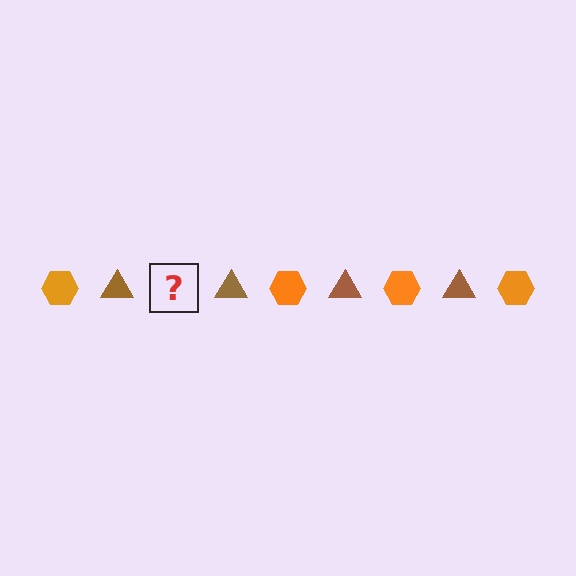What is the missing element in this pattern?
The missing element is an orange hexagon.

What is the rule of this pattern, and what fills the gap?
The rule is that the pattern alternates between orange hexagon and brown triangle. The gap should be filled with an orange hexagon.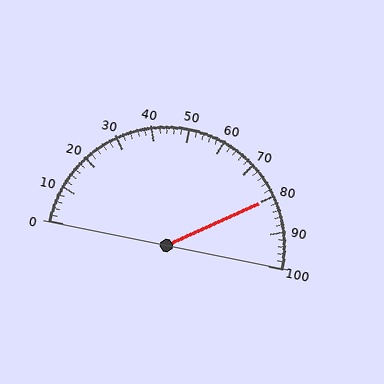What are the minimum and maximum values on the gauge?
The gauge ranges from 0 to 100.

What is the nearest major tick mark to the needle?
The nearest major tick mark is 80.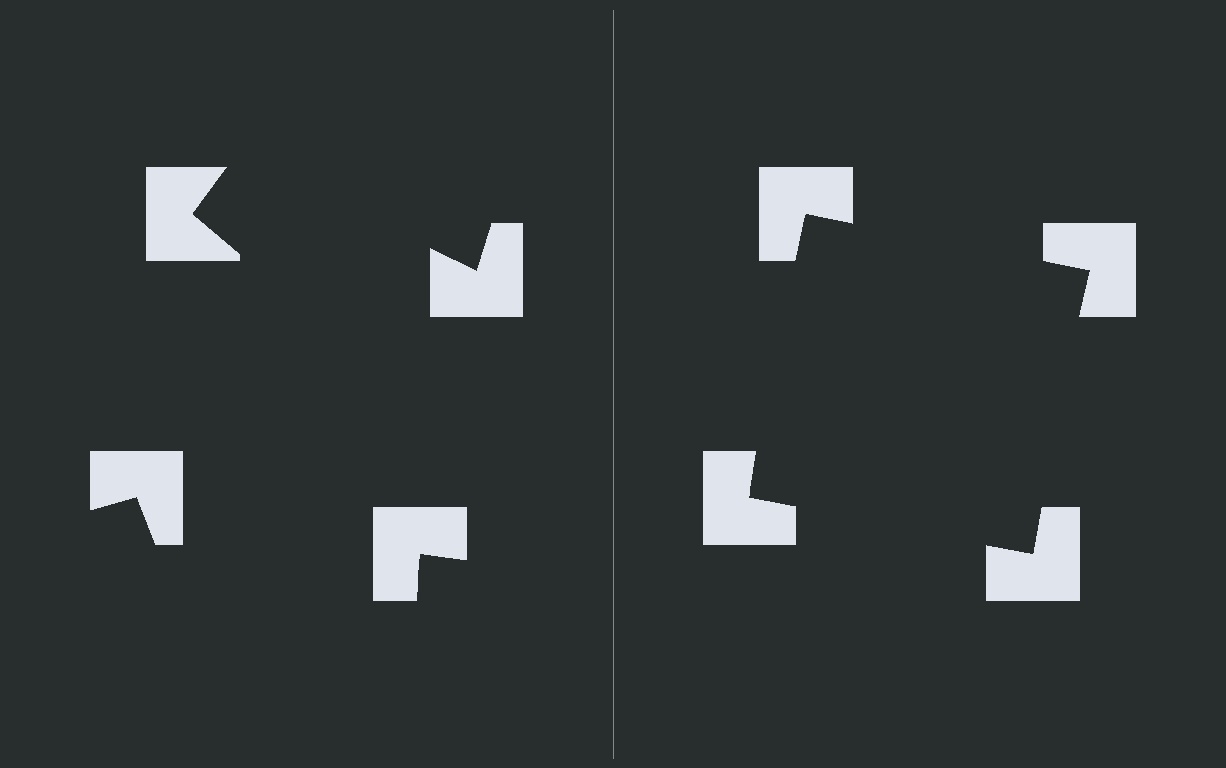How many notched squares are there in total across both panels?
8 — 4 on each side.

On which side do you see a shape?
An illusory square appears on the right side. On the left side the wedge cuts are rotated, so no coherent shape forms.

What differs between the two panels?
The notched squares are positioned identically on both sides; only the wedge orientations differ. On the right they align to a square; on the left they are misaligned.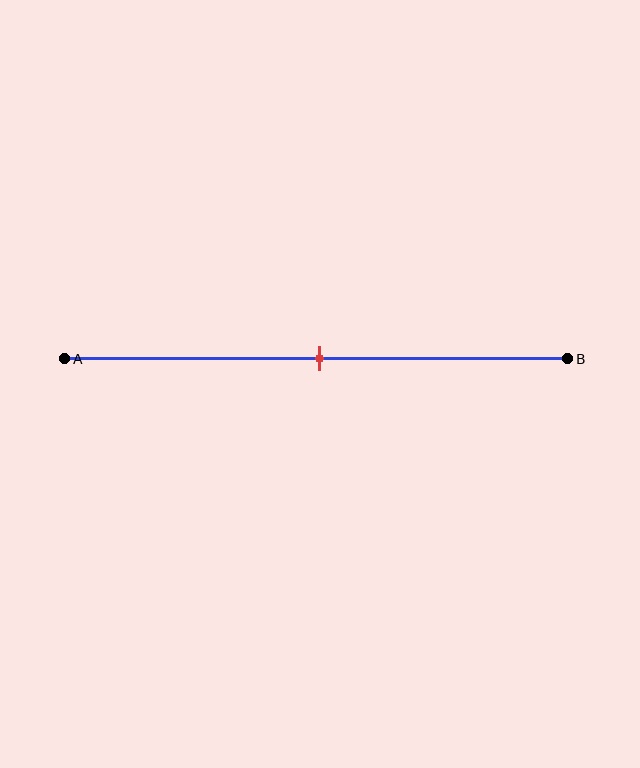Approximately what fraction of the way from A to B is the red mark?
The red mark is approximately 50% of the way from A to B.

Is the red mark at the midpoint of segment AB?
Yes, the mark is approximately at the midpoint.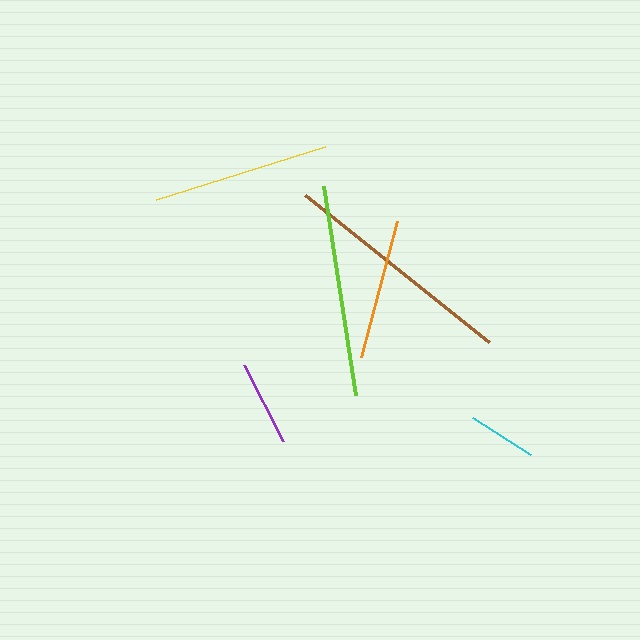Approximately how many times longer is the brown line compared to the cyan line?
The brown line is approximately 3.4 times the length of the cyan line.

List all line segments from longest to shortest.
From longest to shortest: brown, lime, yellow, orange, purple, cyan.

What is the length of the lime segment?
The lime segment is approximately 212 pixels long.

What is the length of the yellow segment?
The yellow segment is approximately 178 pixels long.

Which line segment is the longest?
The brown line is the longest at approximately 236 pixels.